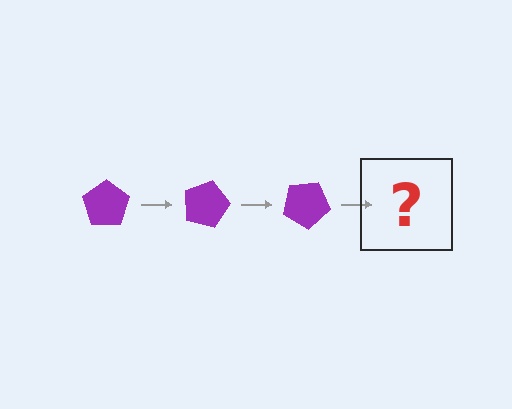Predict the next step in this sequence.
The next step is a purple pentagon rotated 45 degrees.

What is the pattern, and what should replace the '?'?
The pattern is that the pentagon rotates 15 degrees each step. The '?' should be a purple pentagon rotated 45 degrees.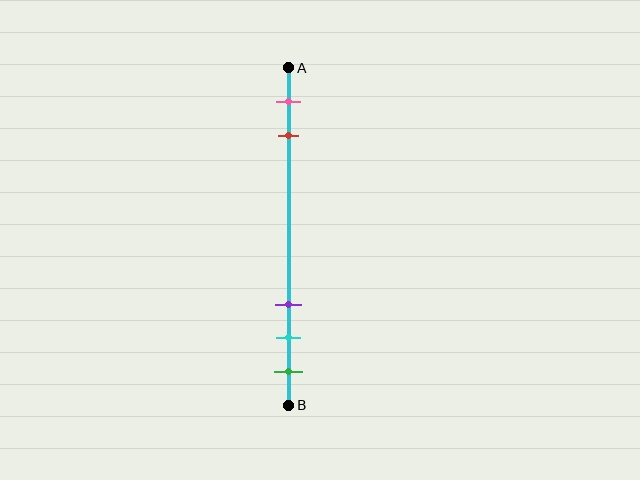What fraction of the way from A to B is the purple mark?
The purple mark is approximately 70% (0.7) of the way from A to B.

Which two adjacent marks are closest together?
The cyan and green marks are the closest adjacent pair.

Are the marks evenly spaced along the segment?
No, the marks are not evenly spaced.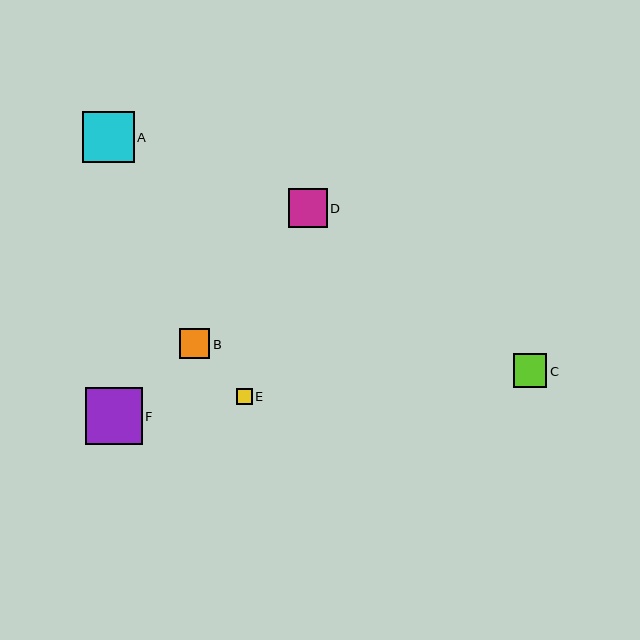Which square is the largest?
Square F is the largest with a size of approximately 57 pixels.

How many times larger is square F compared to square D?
Square F is approximately 1.5 times the size of square D.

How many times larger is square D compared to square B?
Square D is approximately 1.3 times the size of square B.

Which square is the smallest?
Square E is the smallest with a size of approximately 15 pixels.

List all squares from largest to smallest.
From largest to smallest: F, A, D, C, B, E.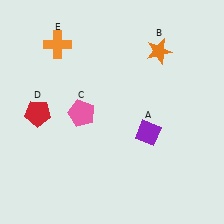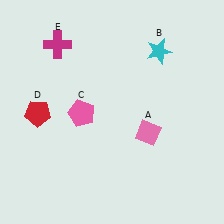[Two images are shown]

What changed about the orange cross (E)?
In Image 1, E is orange. In Image 2, it changed to magenta.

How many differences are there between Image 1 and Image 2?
There are 3 differences between the two images.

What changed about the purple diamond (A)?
In Image 1, A is purple. In Image 2, it changed to pink.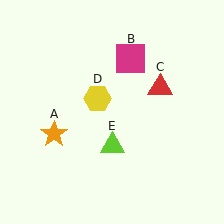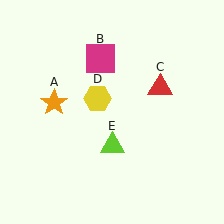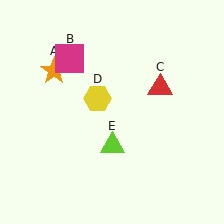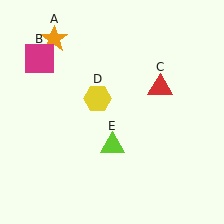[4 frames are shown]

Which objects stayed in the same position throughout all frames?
Red triangle (object C) and yellow hexagon (object D) and lime triangle (object E) remained stationary.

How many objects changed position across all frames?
2 objects changed position: orange star (object A), magenta square (object B).